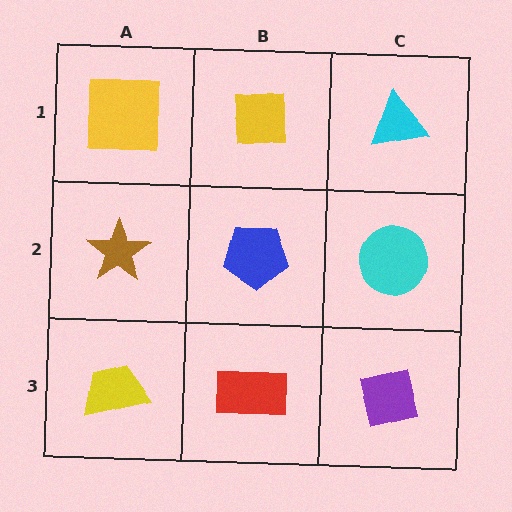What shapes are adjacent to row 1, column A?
A brown star (row 2, column A), a yellow square (row 1, column B).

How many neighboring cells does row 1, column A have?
2.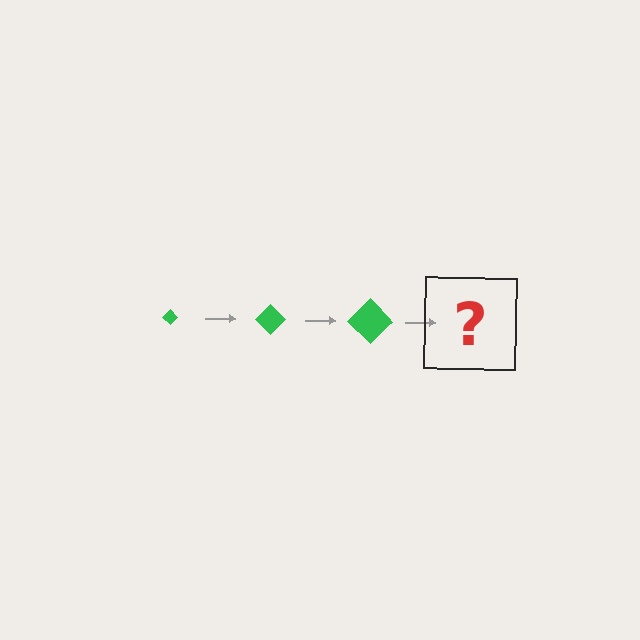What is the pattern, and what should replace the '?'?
The pattern is that the diamond gets progressively larger each step. The '?' should be a green diamond, larger than the previous one.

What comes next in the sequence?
The next element should be a green diamond, larger than the previous one.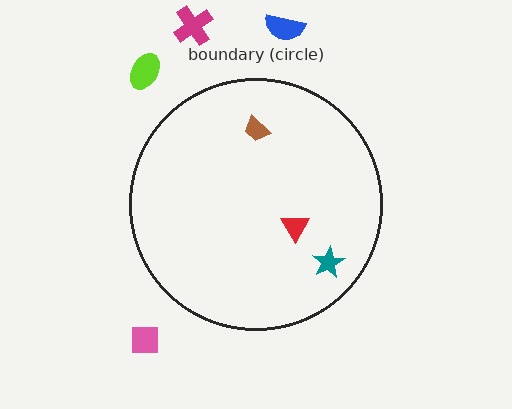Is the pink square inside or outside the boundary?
Outside.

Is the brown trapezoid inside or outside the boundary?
Inside.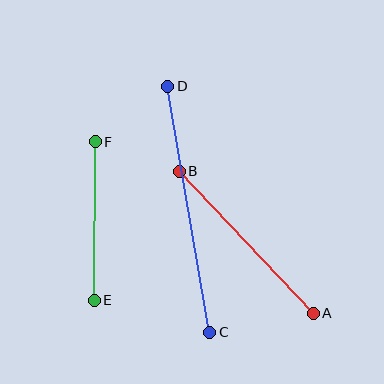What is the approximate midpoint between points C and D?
The midpoint is at approximately (189, 209) pixels.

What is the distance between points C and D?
The distance is approximately 250 pixels.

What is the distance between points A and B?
The distance is approximately 195 pixels.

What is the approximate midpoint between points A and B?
The midpoint is at approximately (246, 242) pixels.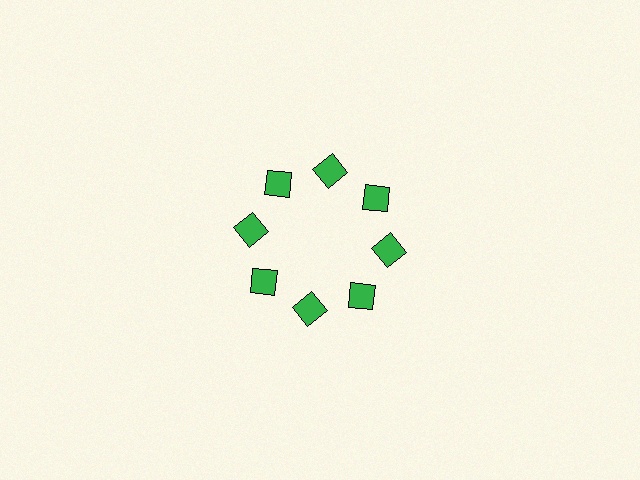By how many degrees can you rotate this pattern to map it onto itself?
The pattern maps onto itself every 45 degrees of rotation.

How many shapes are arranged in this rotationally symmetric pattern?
There are 8 shapes, arranged in 8 groups of 1.